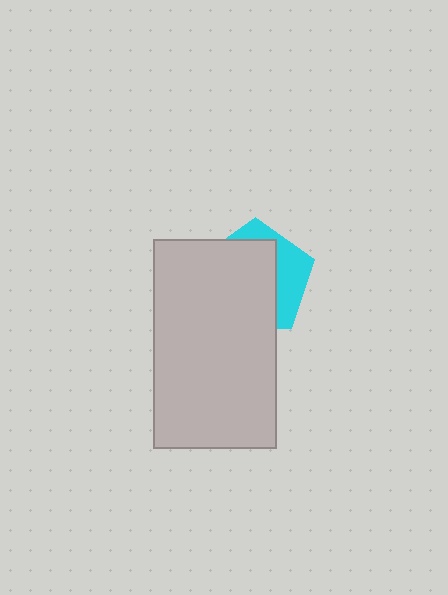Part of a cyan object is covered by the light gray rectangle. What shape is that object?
It is a pentagon.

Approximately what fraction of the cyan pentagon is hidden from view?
Roughly 68% of the cyan pentagon is hidden behind the light gray rectangle.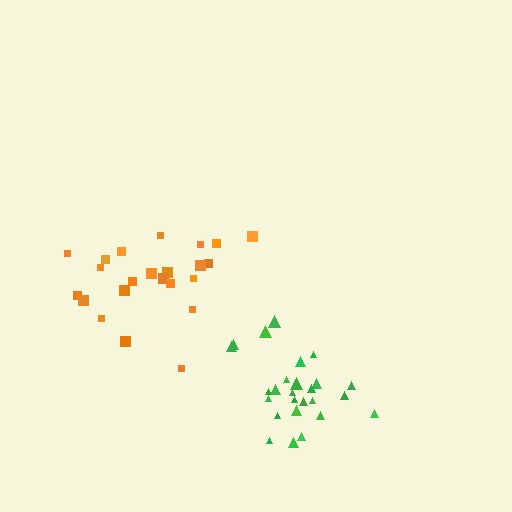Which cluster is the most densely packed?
Green.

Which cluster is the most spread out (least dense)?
Orange.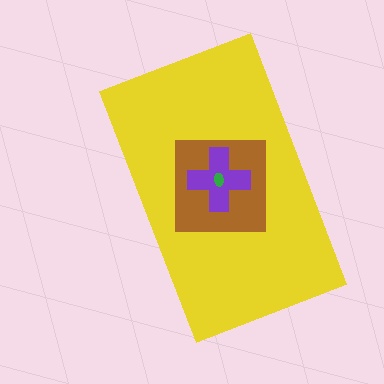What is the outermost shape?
The yellow rectangle.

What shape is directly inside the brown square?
The purple cross.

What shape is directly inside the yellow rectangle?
The brown square.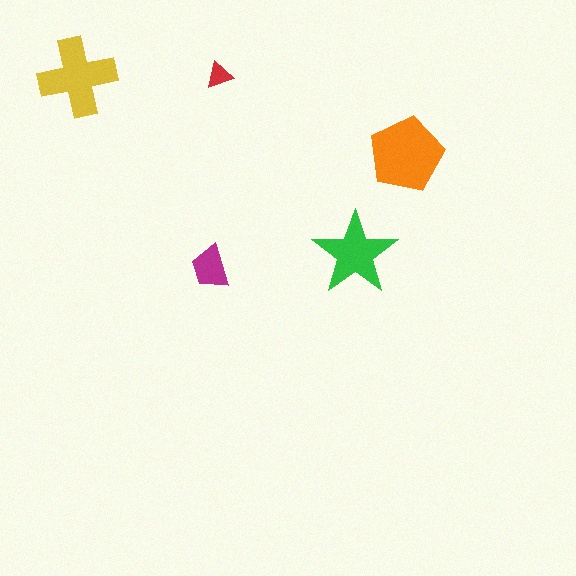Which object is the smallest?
The red triangle.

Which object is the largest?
The orange pentagon.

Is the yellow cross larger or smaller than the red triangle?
Larger.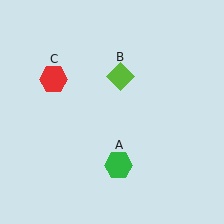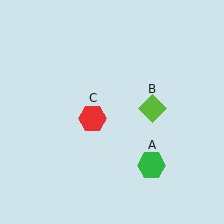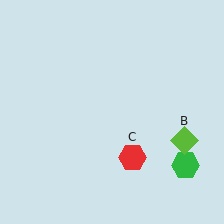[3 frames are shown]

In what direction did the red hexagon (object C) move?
The red hexagon (object C) moved down and to the right.